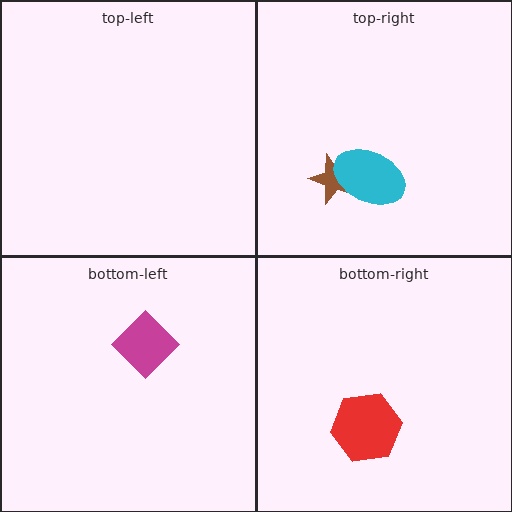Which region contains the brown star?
The top-right region.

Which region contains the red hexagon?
The bottom-right region.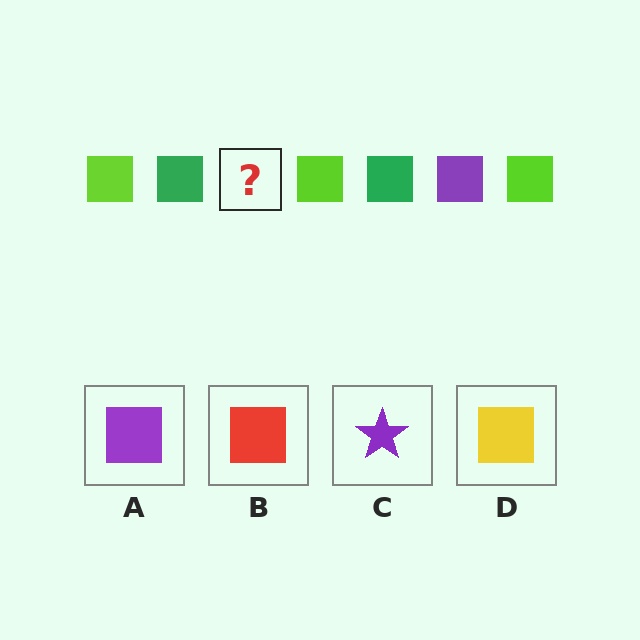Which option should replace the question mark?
Option A.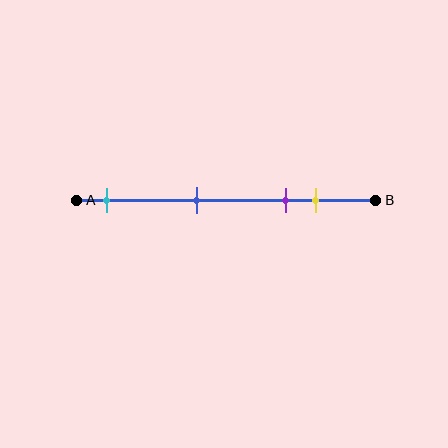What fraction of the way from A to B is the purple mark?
The purple mark is approximately 70% (0.7) of the way from A to B.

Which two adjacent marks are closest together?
The purple and yellow marks are the closest adjacent pair.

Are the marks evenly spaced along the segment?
No, the marks are not evenly spaced.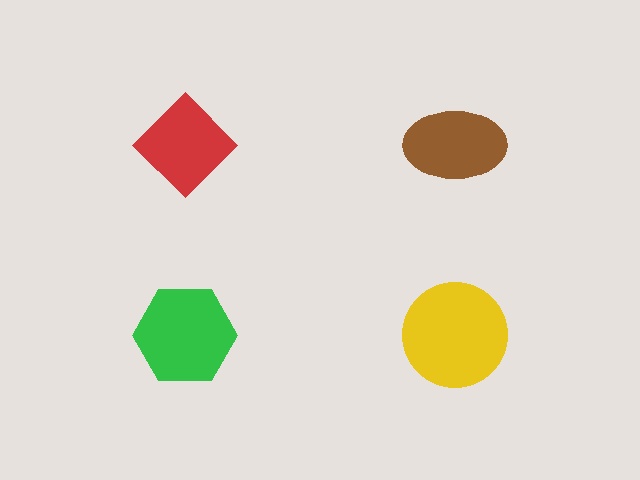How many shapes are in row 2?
2 shapes.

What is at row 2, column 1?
A green hexagon.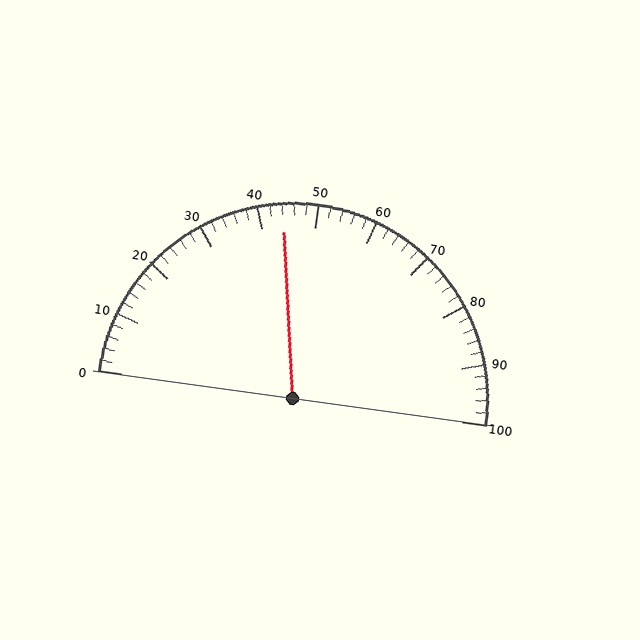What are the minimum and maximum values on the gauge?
The gauge ranges from 0 to 100.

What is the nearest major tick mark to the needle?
The nearest major tick mark is 40.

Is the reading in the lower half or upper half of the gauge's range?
The reading is in the lower half of the range (0 to 100).